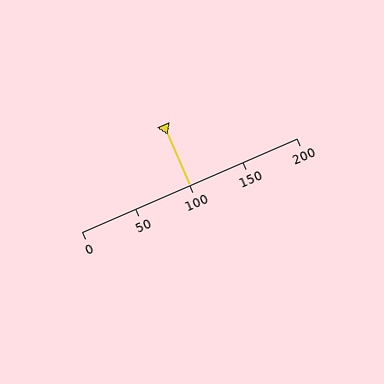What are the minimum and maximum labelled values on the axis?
The axis runs from 0 to 200.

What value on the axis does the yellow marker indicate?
The marker indicates approximately 100.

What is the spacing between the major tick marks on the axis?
The major ticks are spaced 50 apart.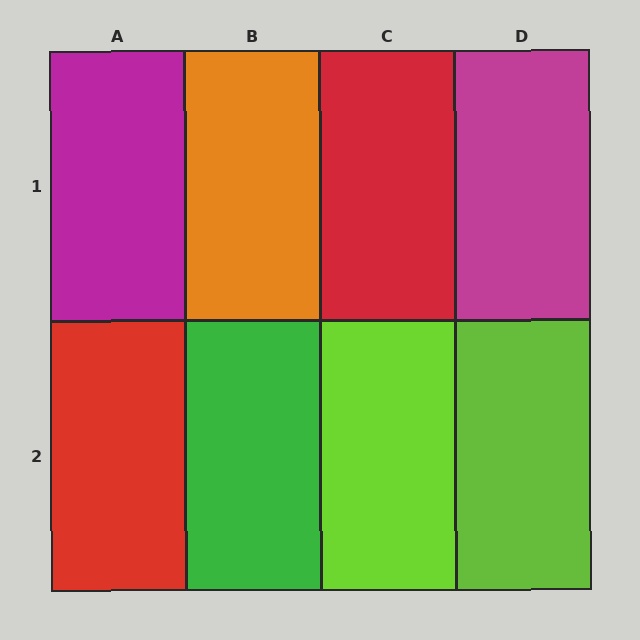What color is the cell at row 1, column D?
Magenta.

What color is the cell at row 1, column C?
Red.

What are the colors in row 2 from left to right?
Red, green, lime, lime.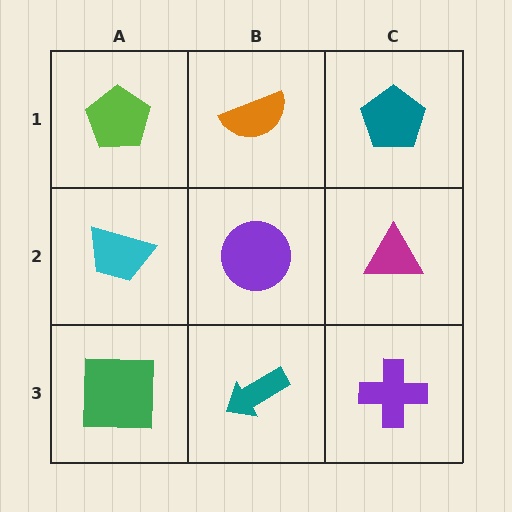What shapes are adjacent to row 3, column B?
A purple circle (row 2, column B), a green square (row 3, column A), a purple cross (row 3, column C).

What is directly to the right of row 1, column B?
A teal pentagon.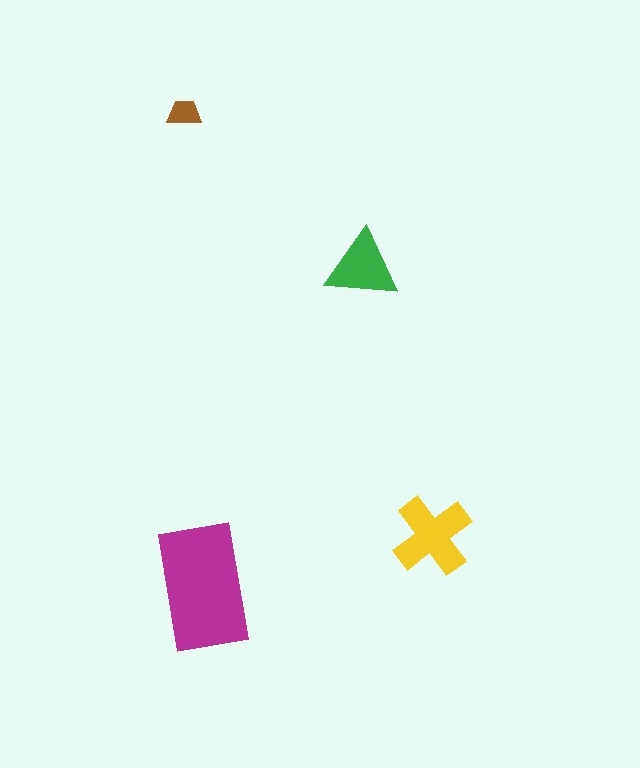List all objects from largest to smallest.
The magenta rectangle, the yellow cross, the green triangle, the brown trapezoid.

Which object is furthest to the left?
The brown trapezoid is leftmost.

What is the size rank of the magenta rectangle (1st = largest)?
1st.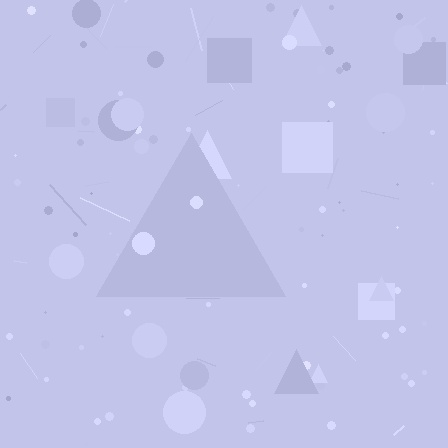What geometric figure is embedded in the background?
A triangle is embedded in the background.